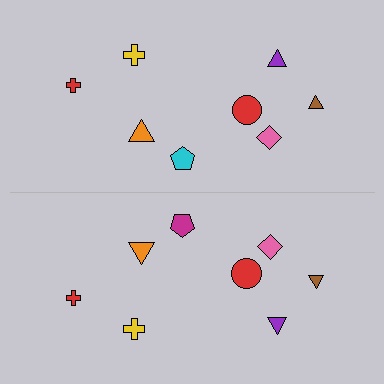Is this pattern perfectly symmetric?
No, the pattern is not perfectly symmetric. The magenta pentagon on the bottom side breaks the symmetry — its mirror counterpart is cyan.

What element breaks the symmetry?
The magenta pentagon on the bottom side breaks the symmetry — its mirror counterpart is cyan.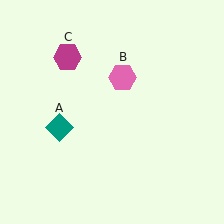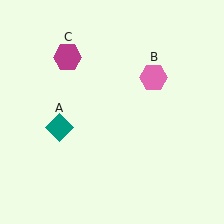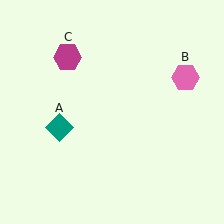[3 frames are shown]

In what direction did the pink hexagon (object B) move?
The pink hexagon (object B) moved right.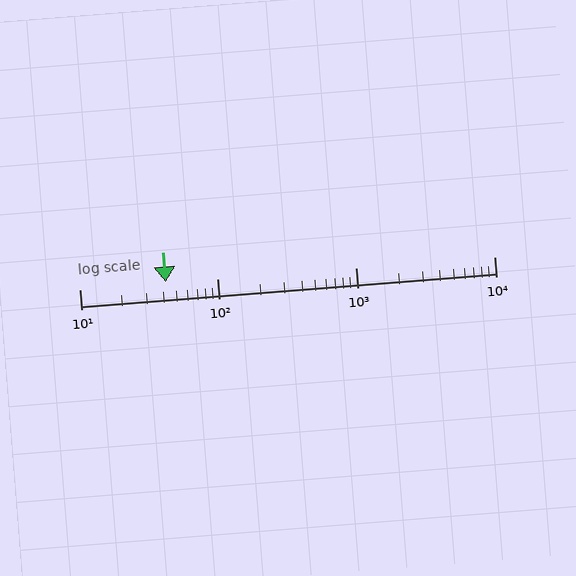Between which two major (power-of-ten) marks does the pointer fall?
The pointer is between 10 and 100.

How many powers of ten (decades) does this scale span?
The scale spans 3 decades, from 10 to 10000.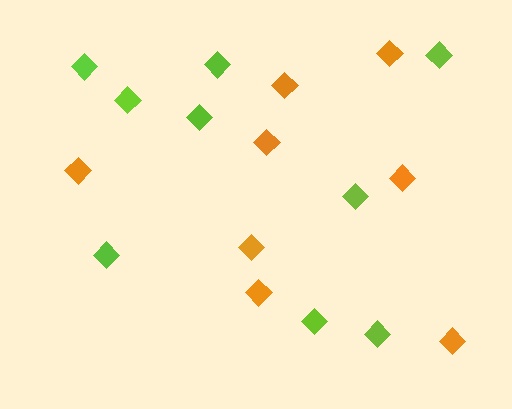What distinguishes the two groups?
There are 2 groups: one group of orange diamonds (8) and one group of lime diamonds (9).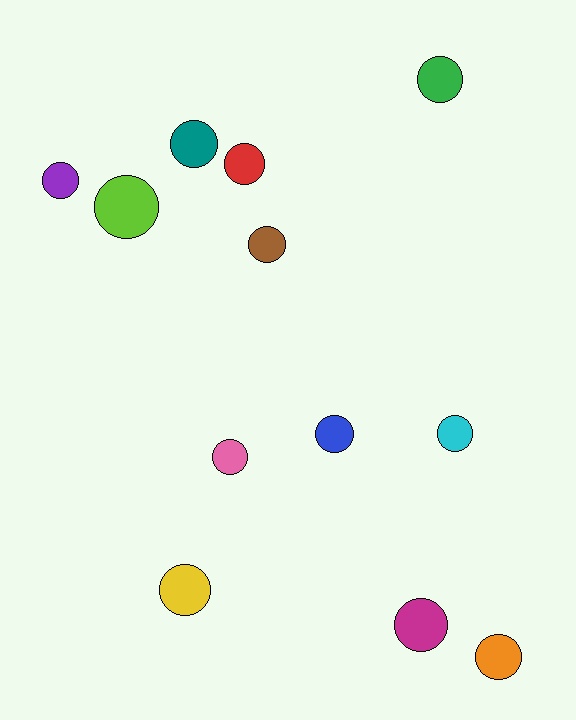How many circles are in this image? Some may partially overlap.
There are 12 circles.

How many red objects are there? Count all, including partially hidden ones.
There is 1 red object.